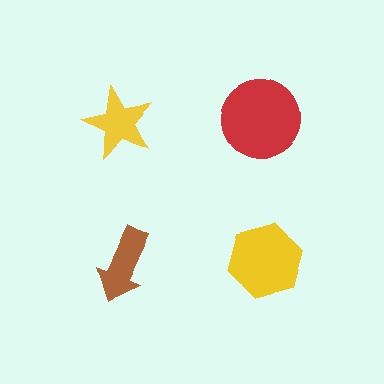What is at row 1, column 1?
A yellow star.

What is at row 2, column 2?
A yellow hexagon.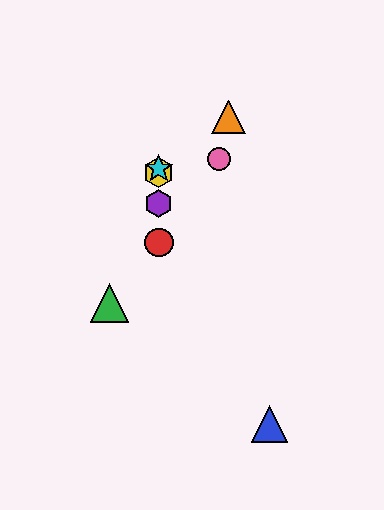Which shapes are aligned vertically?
The red circle, the yellow hexagon, the purple hexagon, the cyan star are aligned vertically.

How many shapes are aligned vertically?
4 shapes (the red circle, the yellow hexagon, the purple hexagon, the cyan star) are aligned vertically.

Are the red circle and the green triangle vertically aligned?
No, the red circle is at x≈159 and the green triangle is at x≈110.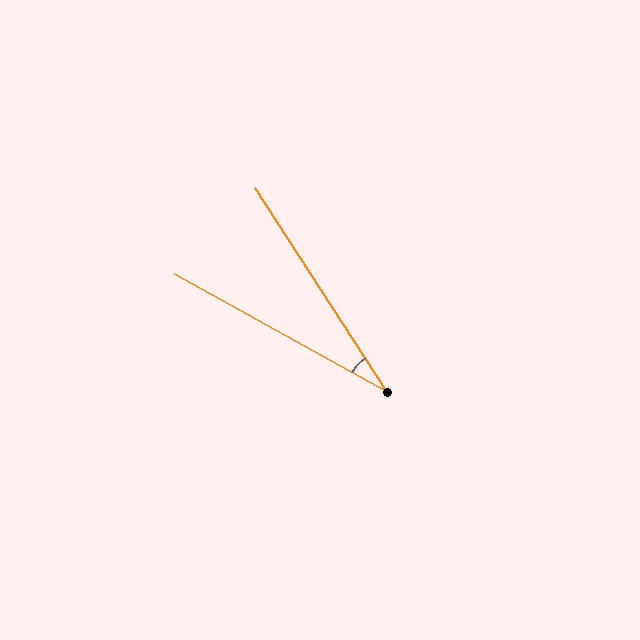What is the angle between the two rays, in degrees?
Approximately 28 degrees.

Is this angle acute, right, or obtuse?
It is acute.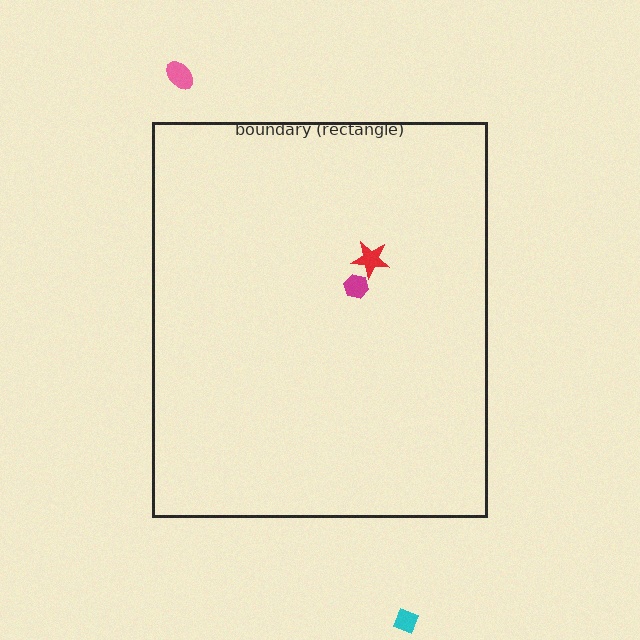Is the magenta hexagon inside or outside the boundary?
Inside.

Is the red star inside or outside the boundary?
Inside.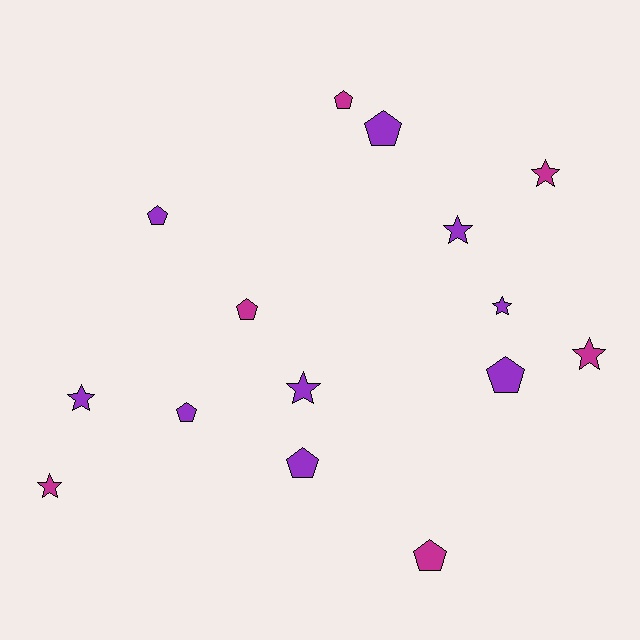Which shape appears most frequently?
Pentagon, with 8 objects.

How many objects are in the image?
There are 15 objects.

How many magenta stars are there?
There are 3 magenta stars.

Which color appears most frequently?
Purple, with 9 objects.